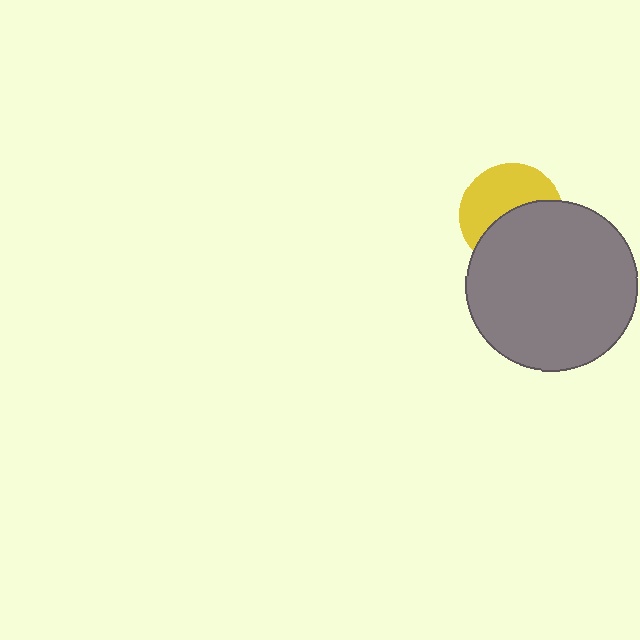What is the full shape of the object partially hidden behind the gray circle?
The partially hidden object is a yellow circle.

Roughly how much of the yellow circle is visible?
About half of it is visible (roughly 50%).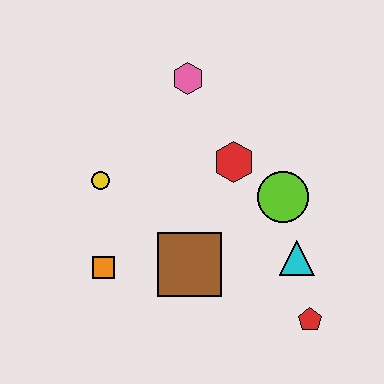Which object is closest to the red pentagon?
The cyan triangle is closest to the red pentagon.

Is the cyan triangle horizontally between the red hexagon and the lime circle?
No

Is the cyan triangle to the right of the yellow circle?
Yes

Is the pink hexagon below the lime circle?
No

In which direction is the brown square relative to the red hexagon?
The brown square is below the red hexagon.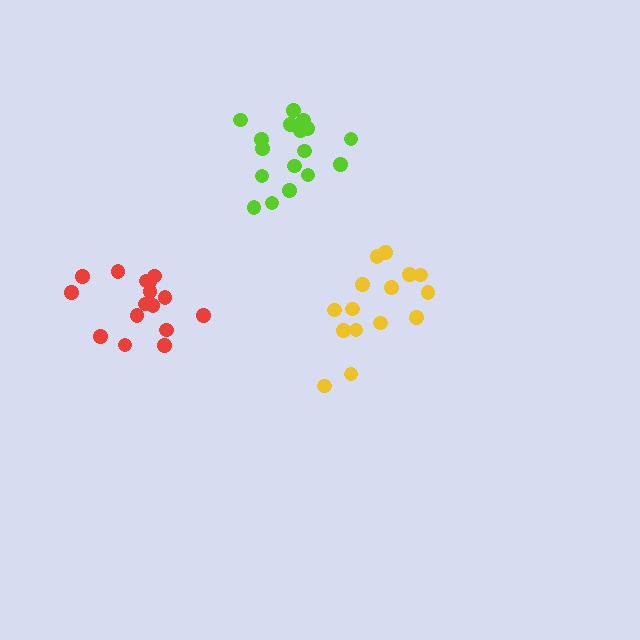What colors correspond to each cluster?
The clusters are colored: yellow, red, lime.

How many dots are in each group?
Group 1: 15 dots, Group 2: 16 dots, Group 3: 18 dots (49 total).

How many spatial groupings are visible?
There are 3 spatial groupings.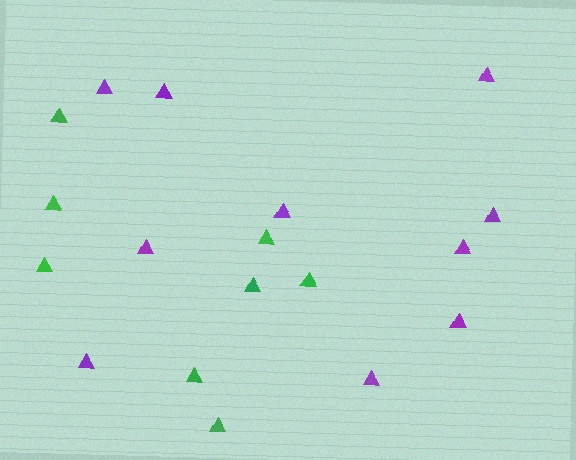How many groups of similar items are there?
There are 2 groups: one group of green triangles (8) and one group of purple triangles (10).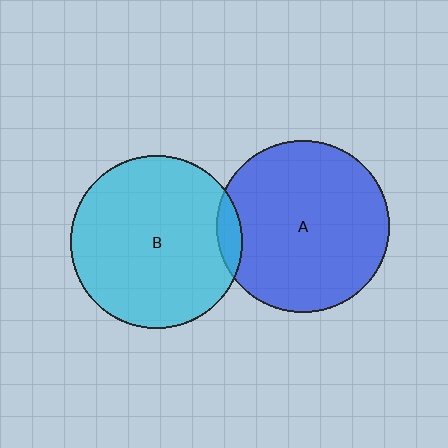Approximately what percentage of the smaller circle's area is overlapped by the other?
Approximately 5%.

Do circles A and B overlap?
Yes.